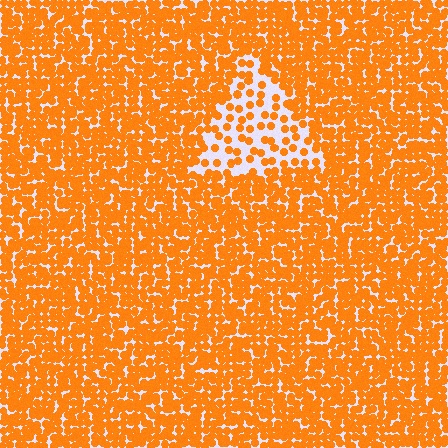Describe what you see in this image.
The image contains small orange elements arranged at two different densities. A triangle-shaped region is visible where the elements are less densely packed than the surrounding area.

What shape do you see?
I see a triangle.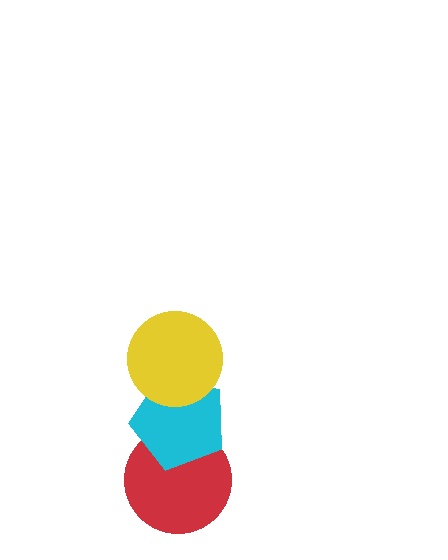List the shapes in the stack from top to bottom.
From top to bottom: the yellow circle, the cyan pentagon, the red circle.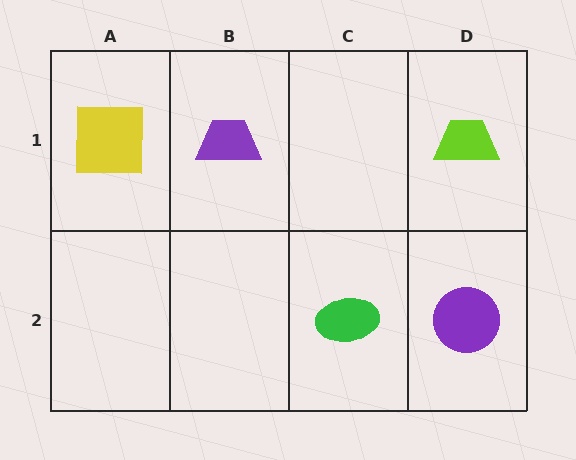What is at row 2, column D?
A purple circle.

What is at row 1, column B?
A purple trapezoid.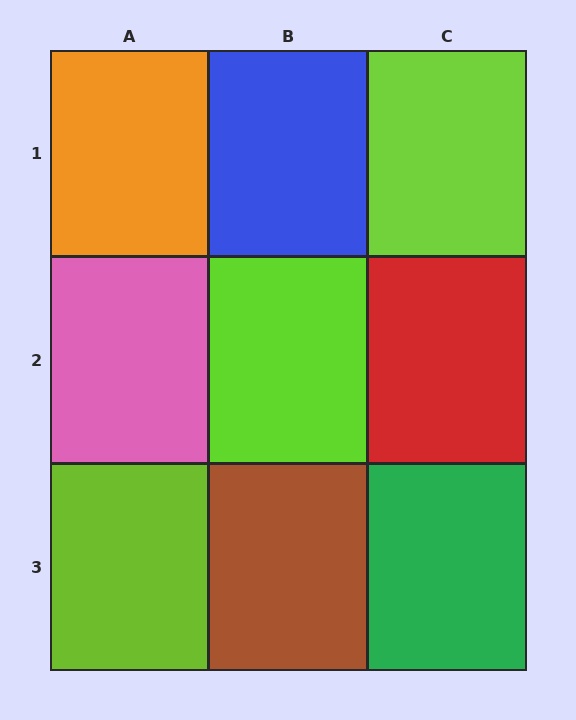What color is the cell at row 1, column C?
Lime.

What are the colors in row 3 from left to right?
Lime, brown, green.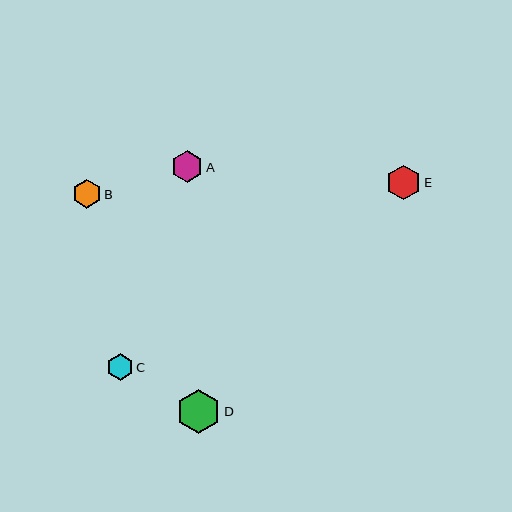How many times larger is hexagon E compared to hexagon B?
Hexagon E is approximately 1.2 times the size of hexagon B.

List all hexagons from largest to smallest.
From largest to smallest: D, E, A, B, C.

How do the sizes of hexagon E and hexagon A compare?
Hexagon E and hexagon A are approximately the same size.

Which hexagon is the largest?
Hexagon D is the largest with a size of approximately 44 pixels.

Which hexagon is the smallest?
Hexagon C is the smallest with a size of approximately 27 pixels.